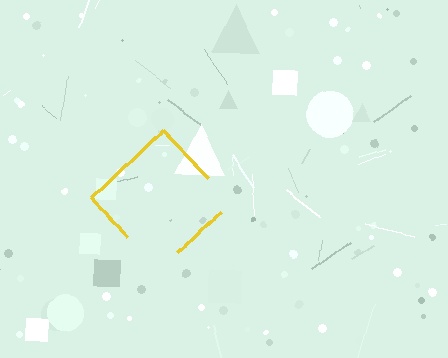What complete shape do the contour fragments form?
The contour fragments form a diamond.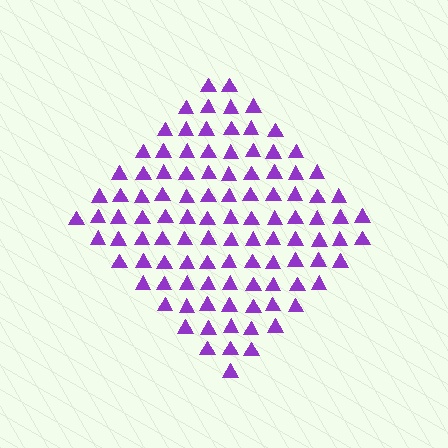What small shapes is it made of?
It is made of small triangles.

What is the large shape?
The large shape is a diamond.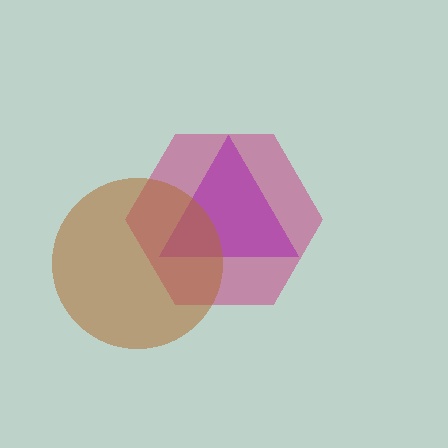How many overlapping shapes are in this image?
There are 3 overlapping shapes in the image.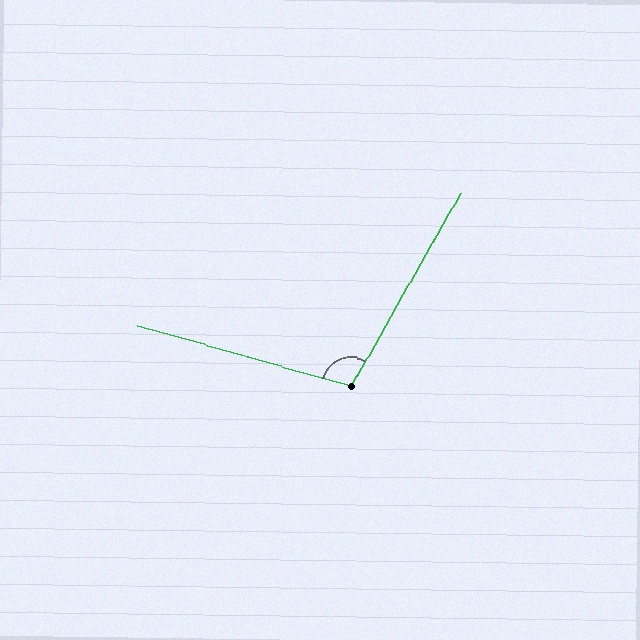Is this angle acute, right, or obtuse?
It is obtuse.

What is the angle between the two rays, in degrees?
Approximately 103 degrees.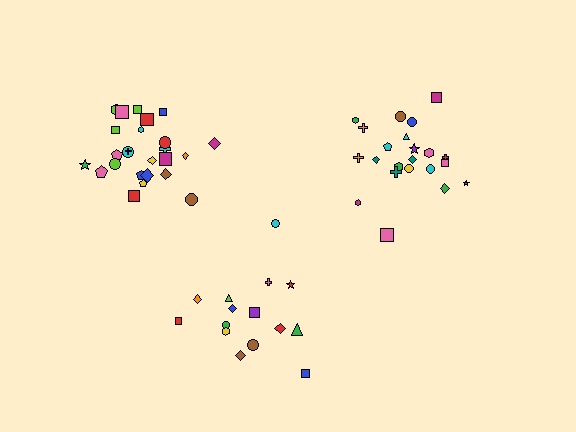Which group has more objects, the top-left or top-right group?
The top-left group.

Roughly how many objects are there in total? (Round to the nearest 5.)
Roughly 60 objects in total.